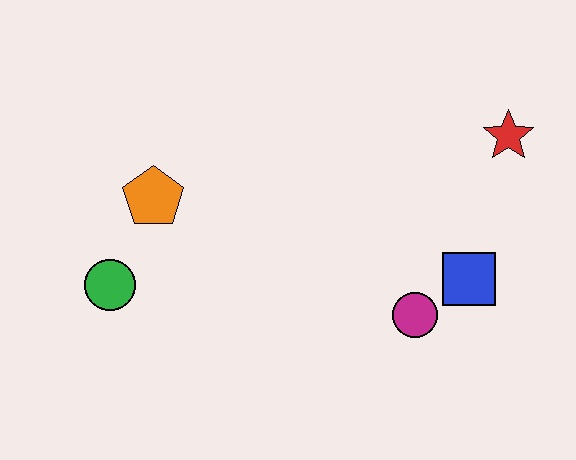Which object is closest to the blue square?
The magenta circle is closest to the blue square.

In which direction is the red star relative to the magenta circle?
The red star is above the magenta circle.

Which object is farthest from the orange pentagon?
The red star is farthest from the orange pentagon.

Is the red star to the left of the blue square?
No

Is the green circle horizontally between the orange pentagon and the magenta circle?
No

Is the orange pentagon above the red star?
No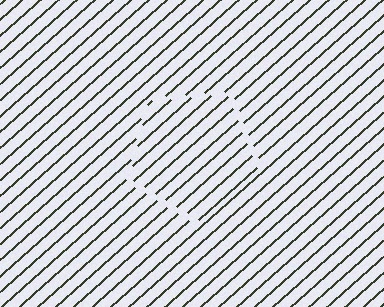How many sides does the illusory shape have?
5 sides — the line-ends trace a pentagon.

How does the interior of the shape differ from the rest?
The interior of the shape contains the same grating, shifted by half a period — the contour is defined by the phase discontinuity where line-ends from the inner and outer gratings abut.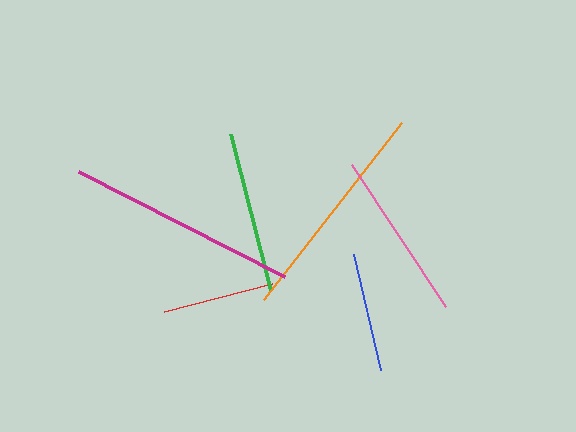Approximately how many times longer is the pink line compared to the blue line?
The pink line is approximately 1.4 times the length of the blue line.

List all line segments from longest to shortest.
From longest to shortest: magenta, orange, pink, green, blue, red.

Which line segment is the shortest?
The red line is the shortest at approximately 112 pixels.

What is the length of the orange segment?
The orange segment is approximately 225 pixels long.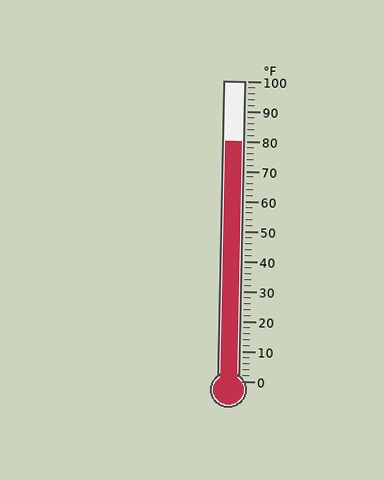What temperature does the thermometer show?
The thermometer shows approximately 80°F.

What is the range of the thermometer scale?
The thermometer scale ranges from 0°F to 100°F.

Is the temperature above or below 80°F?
The temperature is at 80°F.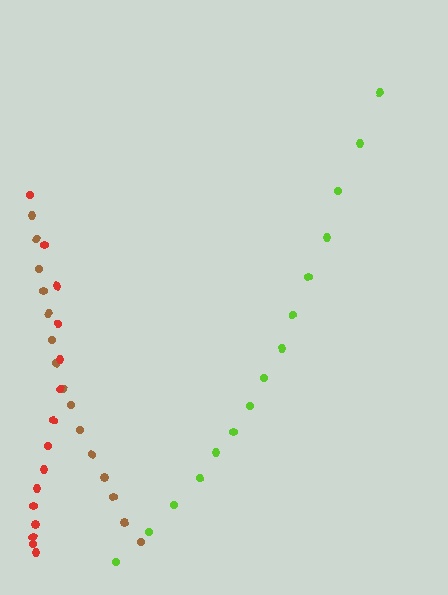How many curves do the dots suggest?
There are 3 distinct paths.